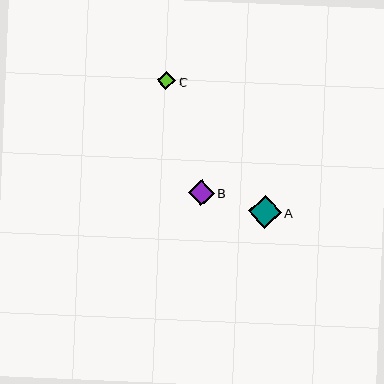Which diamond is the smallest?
Diamond C is the smallest with a size of approximately 19 pixels.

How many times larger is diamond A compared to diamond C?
Diamond A is approximately 1.8 times the size of diamond C.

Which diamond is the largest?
Diamond A is the largest with a size of approximately 33 pixels.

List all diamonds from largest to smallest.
From largest to smallest: A, B, C.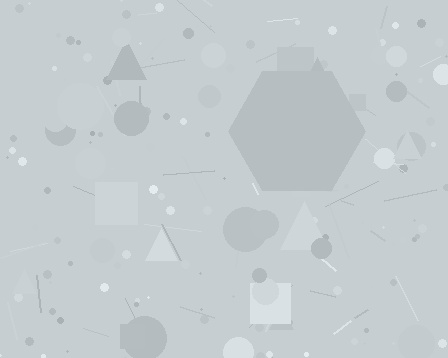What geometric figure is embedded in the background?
A hexagon is embedded in the background.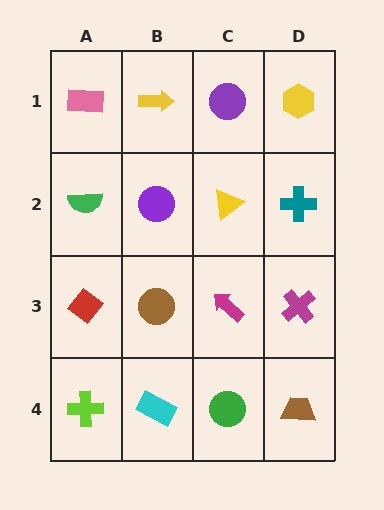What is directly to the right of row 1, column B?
A purple circle.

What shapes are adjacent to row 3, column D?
A teal cross (row 2, column D), a brown trapezoid (row 4, column D), a magenta arrow (row 3, column C).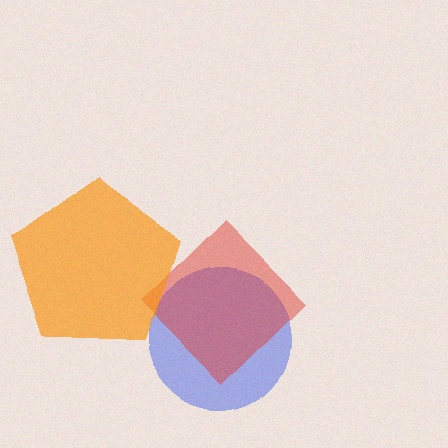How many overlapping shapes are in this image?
There are 3 overlapping shapes in the image.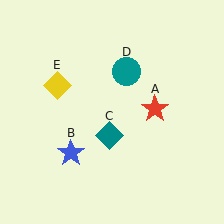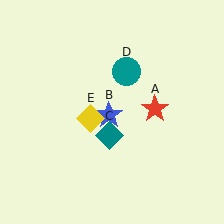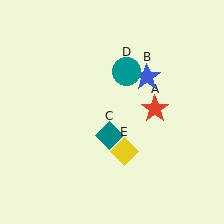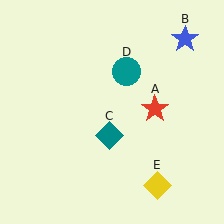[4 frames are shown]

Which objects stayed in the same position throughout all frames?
Red star (object A) and teal diamond (object C) and teal circle (object D) remained stationary.